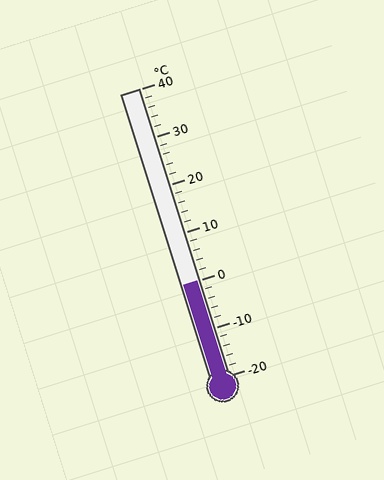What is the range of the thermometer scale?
The thermometer scale ranges from -20°C to 40°C.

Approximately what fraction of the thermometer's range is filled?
The thermometer is filled to approximately 35% of its range.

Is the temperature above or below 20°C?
The temperature is below 20°C.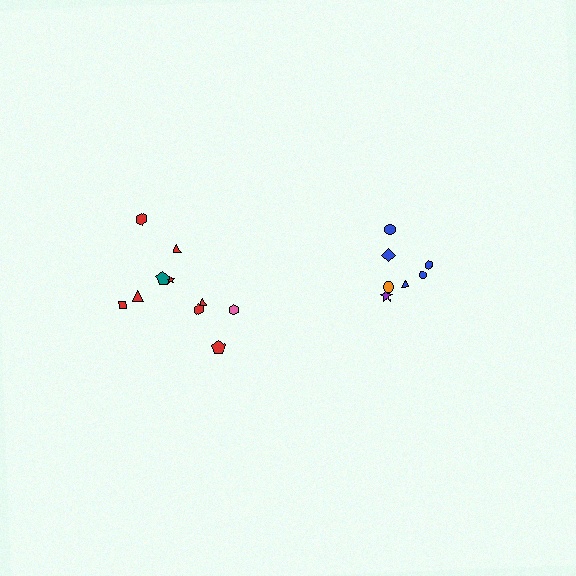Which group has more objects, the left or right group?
The left group.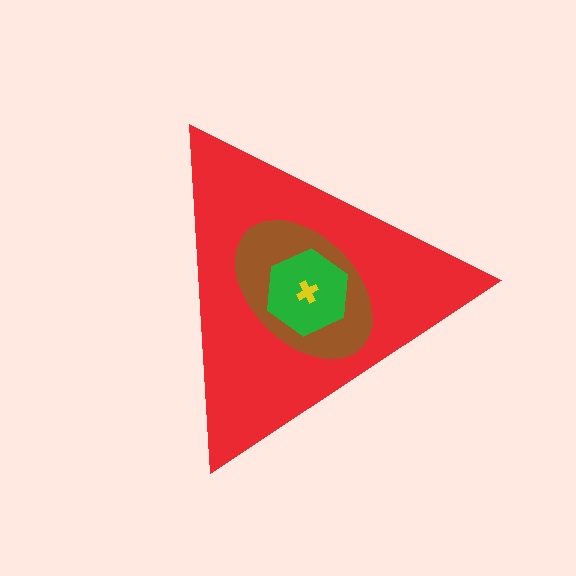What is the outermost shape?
The red triangle.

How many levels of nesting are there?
4.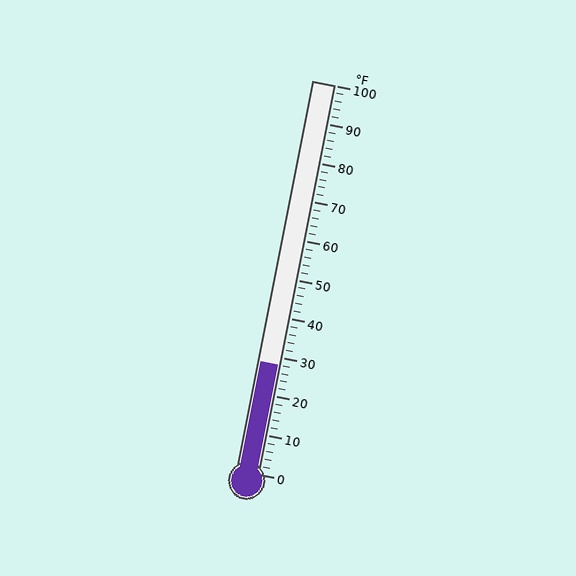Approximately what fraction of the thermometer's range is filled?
The thermometer is filled to approximately 30% of its range.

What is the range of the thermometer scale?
The thermometer scale ranges from 0°F to 100°F.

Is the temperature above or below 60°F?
The temperature is below 60°F.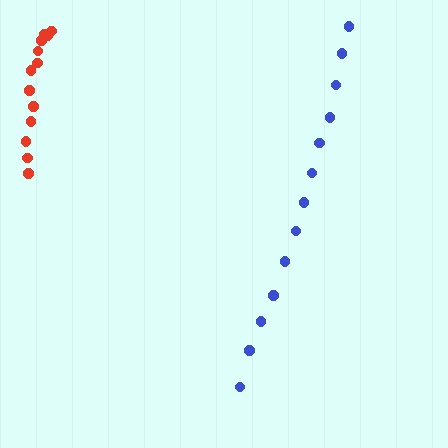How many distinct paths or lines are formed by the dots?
There are 2 distinct paths.